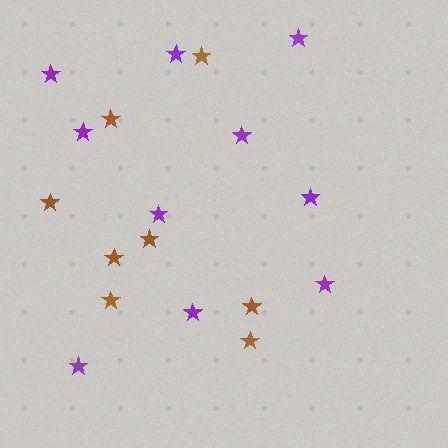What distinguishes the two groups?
There are 2 groups: one group of purple stars (10) and one group of brown stars (8).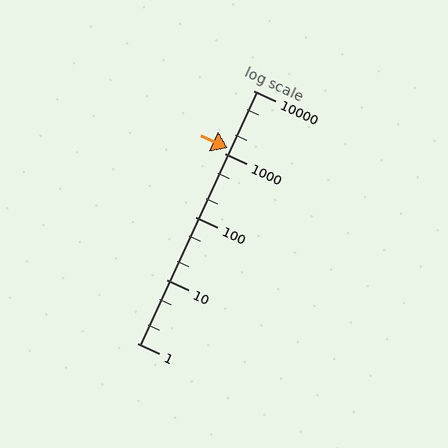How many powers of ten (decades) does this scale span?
The scale spans 4 decades, from 1 to 10000.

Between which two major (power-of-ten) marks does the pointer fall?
The pointer is between 1000 and 10000.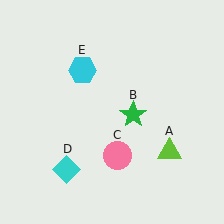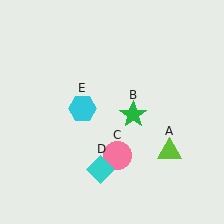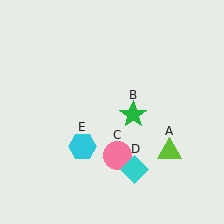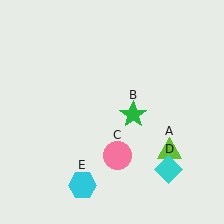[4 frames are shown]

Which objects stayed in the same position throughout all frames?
Lime triangle (object A) and green star (object B) and pink circle (object C) remained stationary.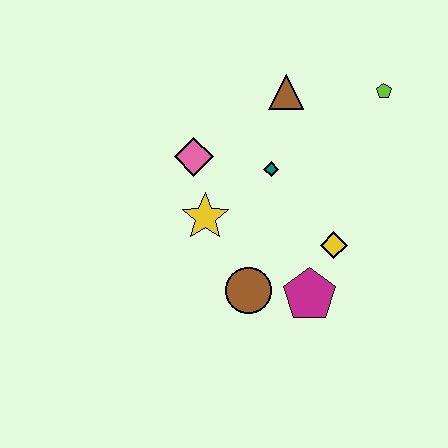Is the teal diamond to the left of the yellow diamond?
Yes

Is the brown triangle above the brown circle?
Yes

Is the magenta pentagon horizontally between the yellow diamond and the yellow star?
Yes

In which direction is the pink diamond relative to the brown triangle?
The pink diamond is to the left of the brown triangle.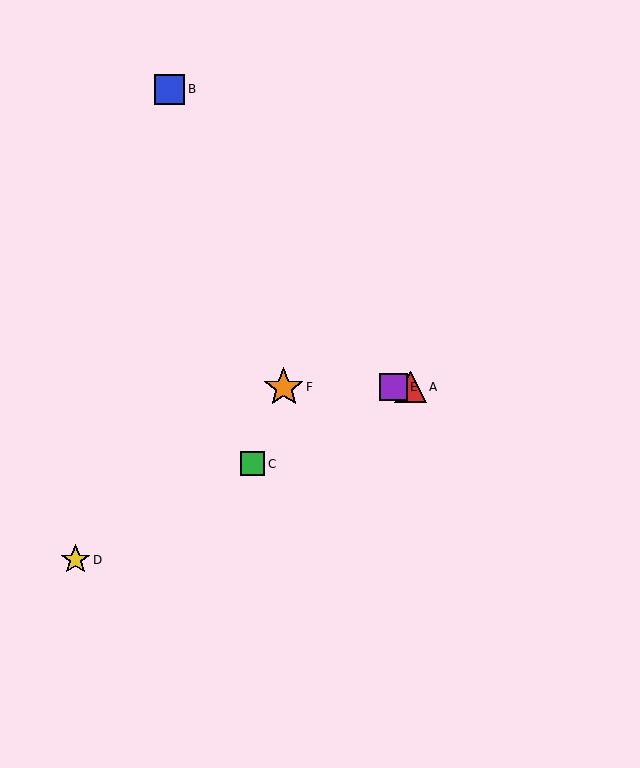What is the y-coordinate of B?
Object B is at y≈89.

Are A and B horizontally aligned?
No, A is at y≈387 and B is at y≈89.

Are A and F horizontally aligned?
Yes, both are at y≈387.